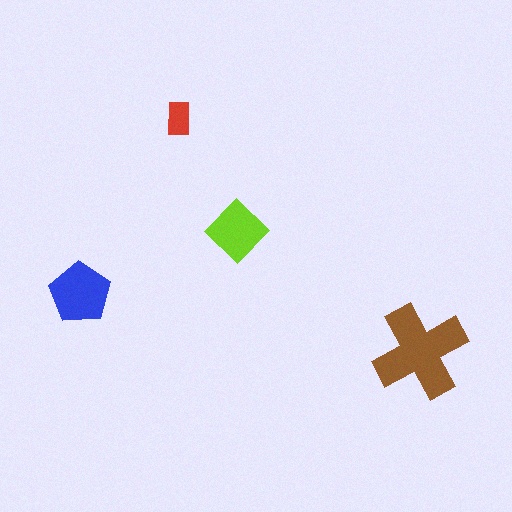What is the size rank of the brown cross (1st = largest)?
1st.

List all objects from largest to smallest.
The brown cross, the blue pentagon, the lime diamond, the red rectangle.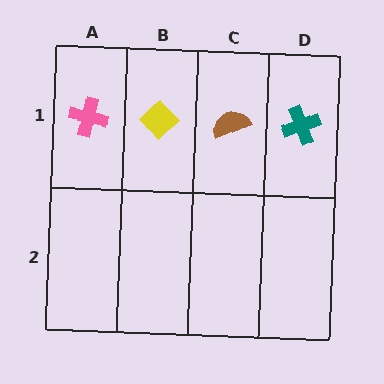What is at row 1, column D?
A teal cross.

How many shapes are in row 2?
0 shapes.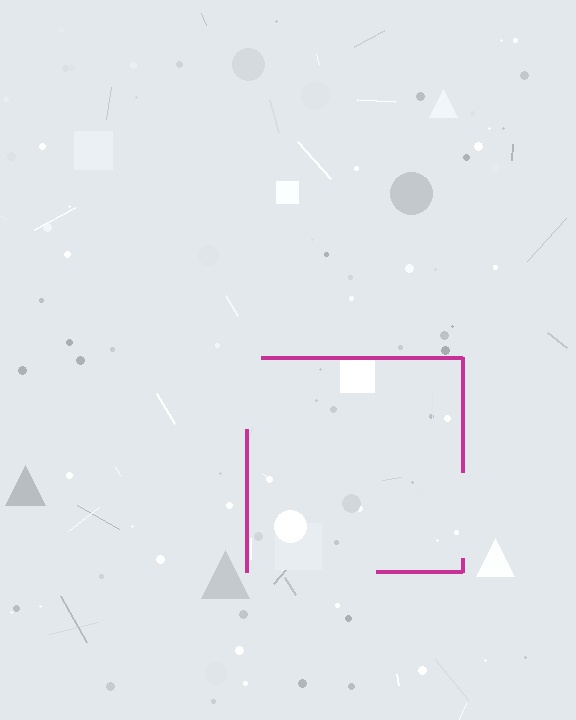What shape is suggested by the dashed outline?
The dashed outline suggests a square.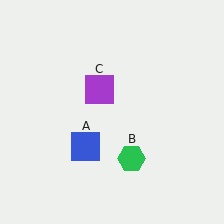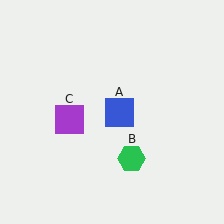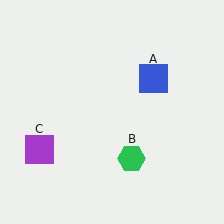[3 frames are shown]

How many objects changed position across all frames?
2 objects changed position: blue square (object A), purple square (object C).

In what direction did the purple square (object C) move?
The purple square (object C) moved down and to the left.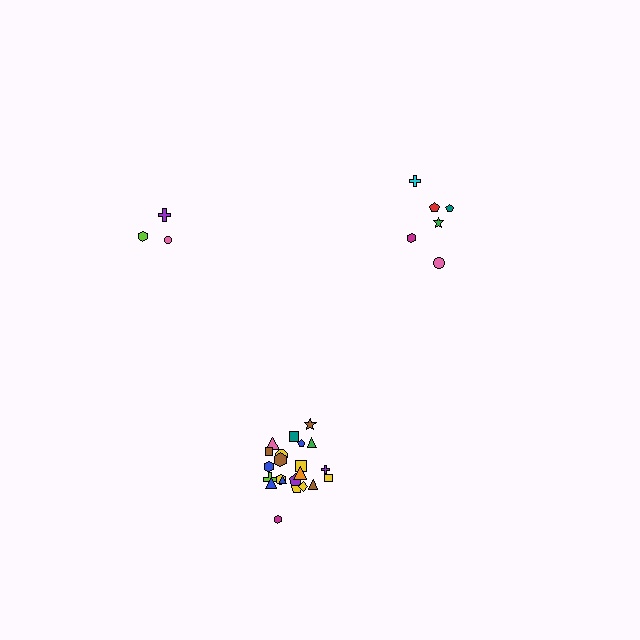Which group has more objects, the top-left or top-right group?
The top-right group.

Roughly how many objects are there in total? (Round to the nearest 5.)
Roughly 30 objects in total.